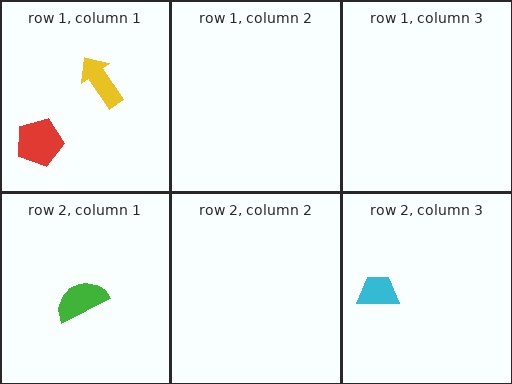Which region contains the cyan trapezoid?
The row 2, column 3 region.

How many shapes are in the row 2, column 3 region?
1.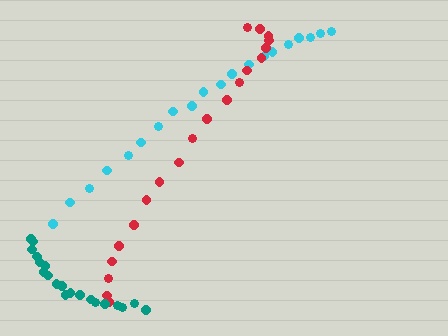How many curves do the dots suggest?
There are 3 distinct paths.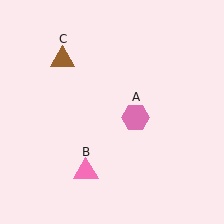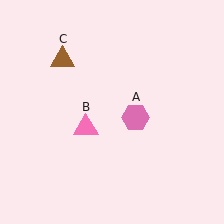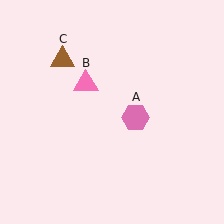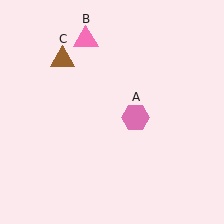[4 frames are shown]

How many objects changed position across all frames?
1 object changed position: pink triangle (object B).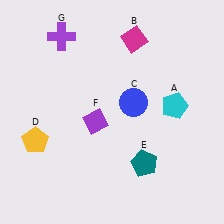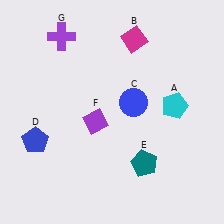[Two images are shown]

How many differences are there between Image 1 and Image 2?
There is 1 difference between the two images.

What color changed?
The pentagon (D) changed from yellow in Image 1 to blue in Image 2.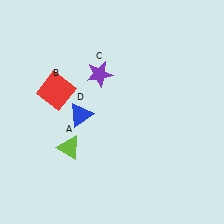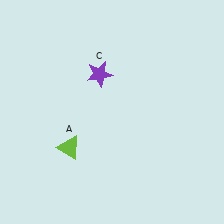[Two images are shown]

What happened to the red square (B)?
The red square (B) was removed in Image 2. It was in the top-left area of Image 1.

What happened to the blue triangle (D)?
The blue triangle (D) was removed in Image 2. It was in the bottom-left area of Image 1.